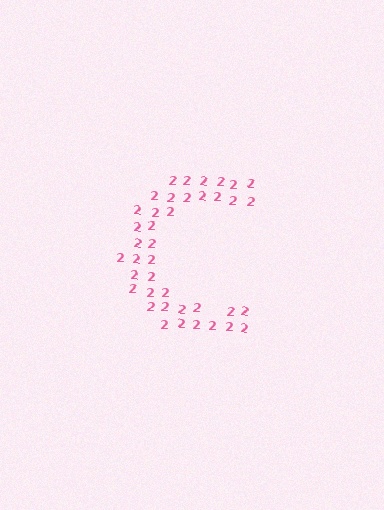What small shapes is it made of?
It is made of small digit 2's.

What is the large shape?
The large shape is the letter C.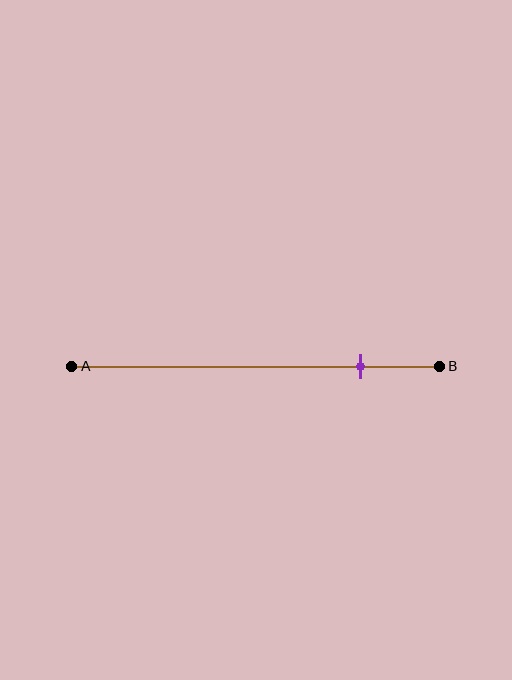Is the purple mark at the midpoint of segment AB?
No, the mark is at about 80% from A, not at the 50% midpoint.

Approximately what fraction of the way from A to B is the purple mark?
The purple mark is approximately 80% of the way from A to B.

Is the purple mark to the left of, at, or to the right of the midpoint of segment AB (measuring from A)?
The purple mark is to the right of the midpoint of segment AB.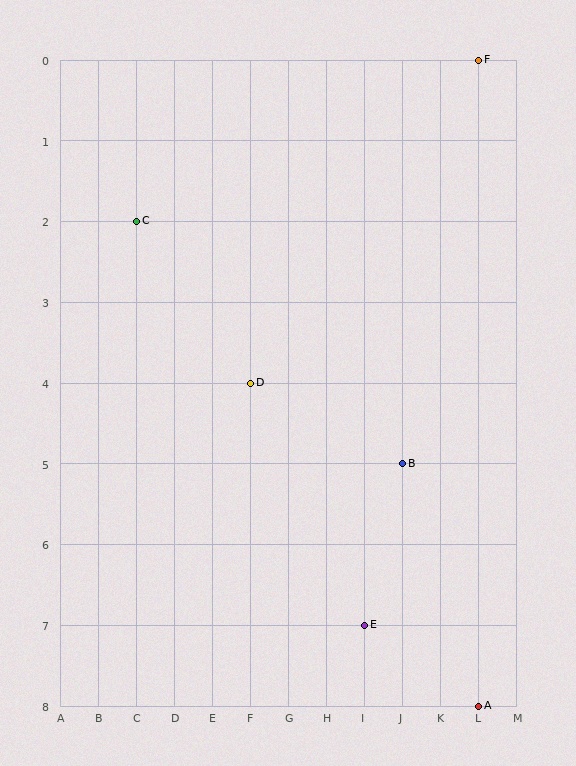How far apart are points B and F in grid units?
Points B and F are 2 columns and 5 rows apart (about 5.4 grid units diagonally).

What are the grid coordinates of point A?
Point A is at grid coordinates (L, 8).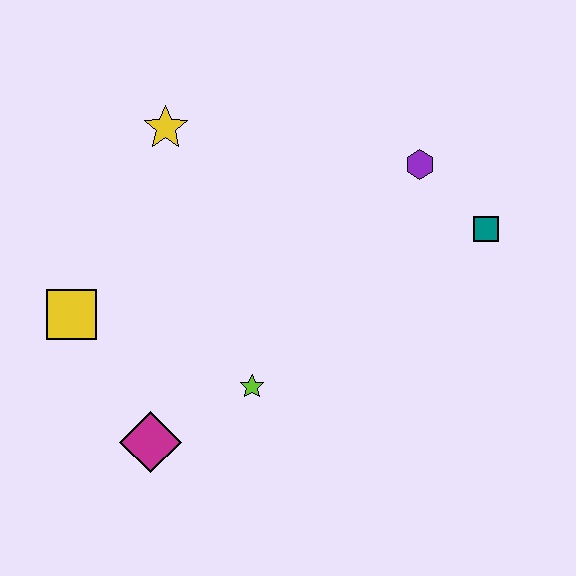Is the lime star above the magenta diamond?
Yes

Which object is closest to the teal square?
The purple hexagon is closest to the teal square.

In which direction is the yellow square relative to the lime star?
The yellow square is to the left of the lime star.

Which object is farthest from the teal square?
The yellow square is farthest from the teal square.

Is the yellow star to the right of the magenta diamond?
Yes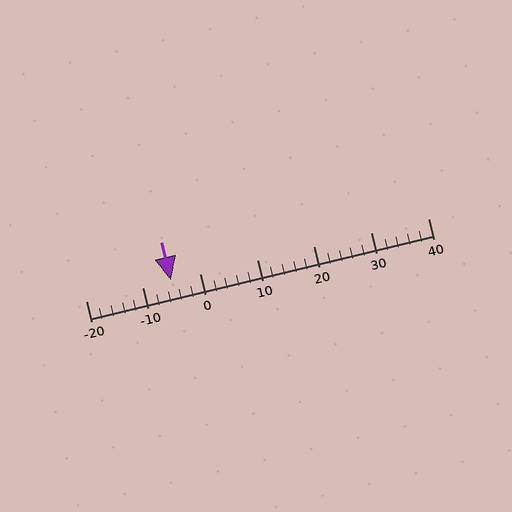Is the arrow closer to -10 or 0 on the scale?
The arrow is closer to -10.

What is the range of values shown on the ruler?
The ruler shows values from -20 to 40.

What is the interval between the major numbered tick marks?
The major tick marks are spaced 10 units apart.